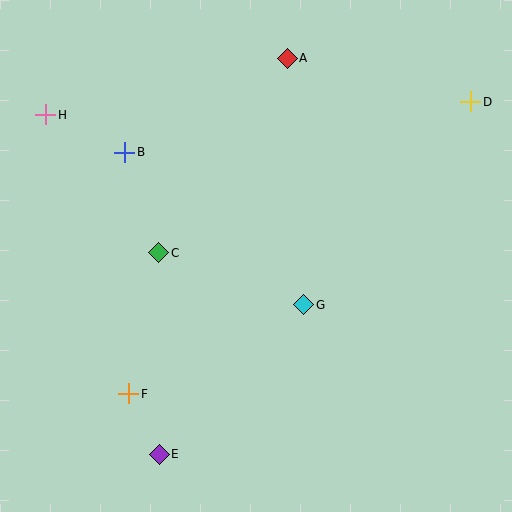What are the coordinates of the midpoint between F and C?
The midpoint between F and C is at (144, 323).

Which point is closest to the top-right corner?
Point D is closest to the top-right corner.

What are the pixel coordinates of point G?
Point G is at (304, 305).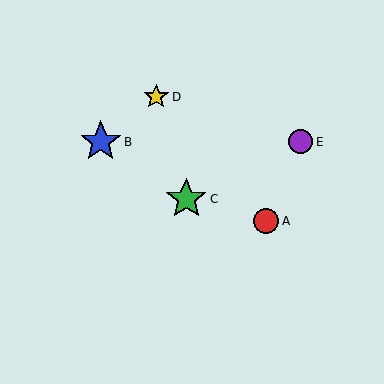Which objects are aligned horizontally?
Objects B, E are aligned horizontally.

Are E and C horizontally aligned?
No, E is at y≈142 and C is at y≈199.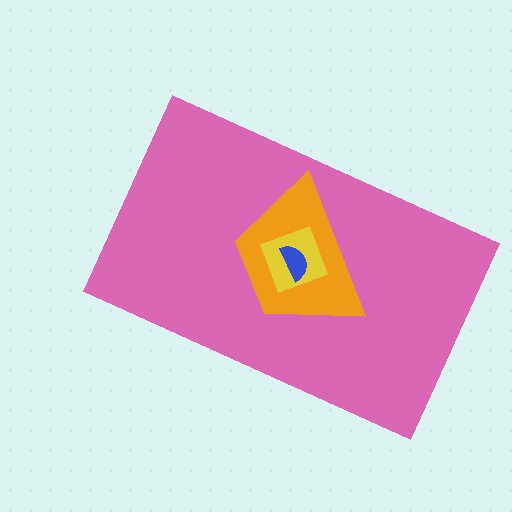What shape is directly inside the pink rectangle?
The orange trapezoid.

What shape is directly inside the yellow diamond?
The blue semicircle.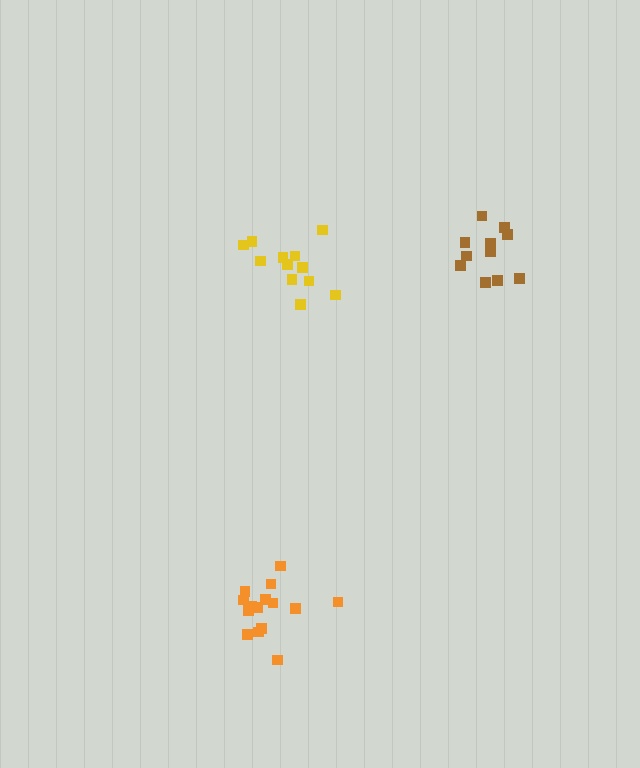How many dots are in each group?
Group 1: 12 dots, Group 2: 16 dots, Group 3: 11 dots (39 total).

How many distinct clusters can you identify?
There are 3 distinct clusters.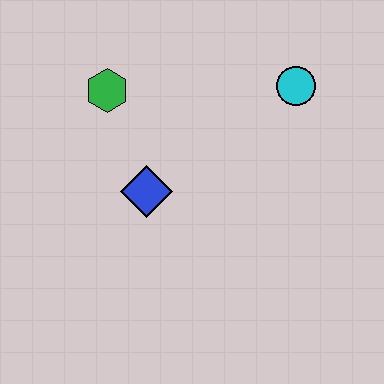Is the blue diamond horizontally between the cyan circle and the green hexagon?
Yes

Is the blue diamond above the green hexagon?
No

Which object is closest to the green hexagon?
The blue diamond is closest to the green hexagon.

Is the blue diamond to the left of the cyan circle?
Yes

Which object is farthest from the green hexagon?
The cyan circle is farthest from the green hexagon.